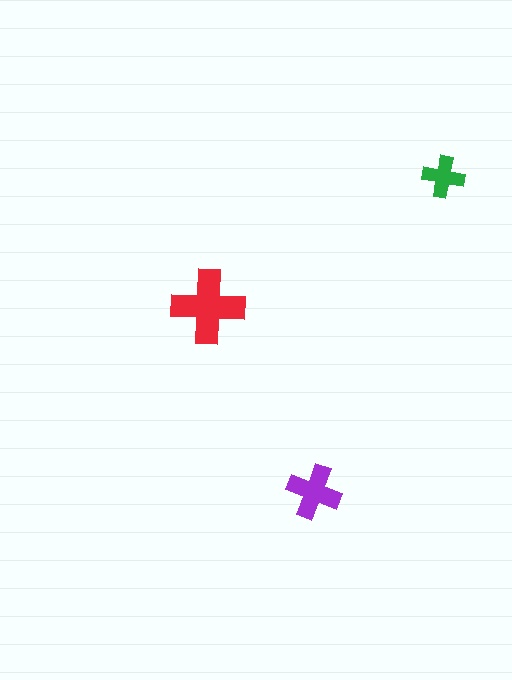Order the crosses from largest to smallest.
the red one, the purple one, the green one.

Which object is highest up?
The green cross is topmost.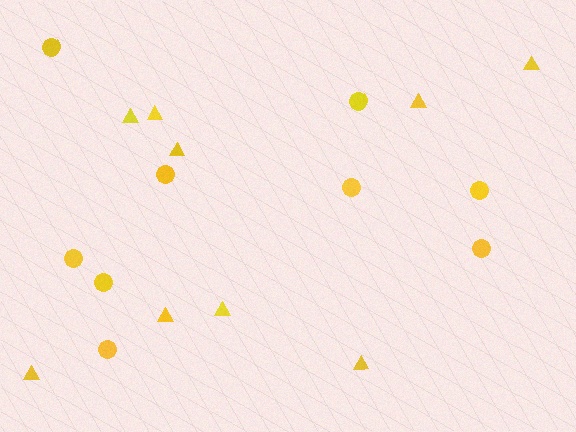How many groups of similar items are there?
There are 2 groups: one group of triangles (9) and one group of circles (9).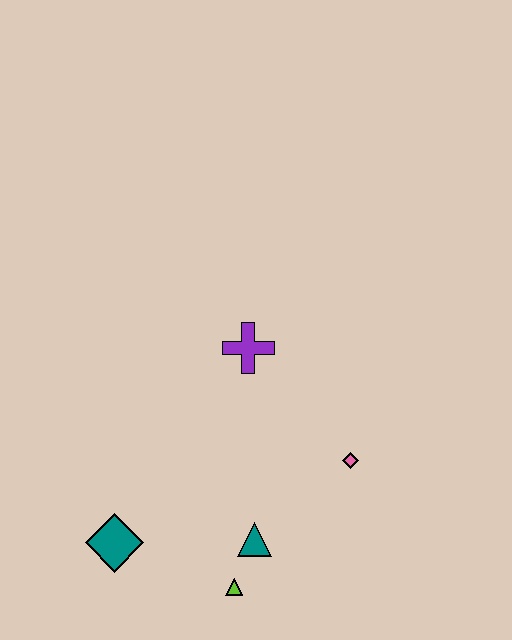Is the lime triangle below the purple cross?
Yes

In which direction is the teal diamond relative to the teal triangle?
The teal diamond is to the left of the teal triangle.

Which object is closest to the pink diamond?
The teal triangle is closest to the pink diamond.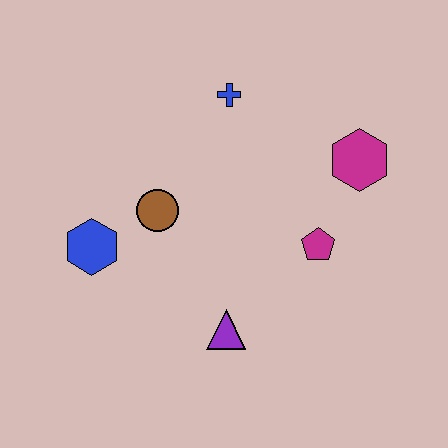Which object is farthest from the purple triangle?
The blue cross is farthest from the purple triangle.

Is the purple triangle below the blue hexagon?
Yes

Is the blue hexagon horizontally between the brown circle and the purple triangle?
No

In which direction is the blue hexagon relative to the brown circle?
The blue hexagon is to the left of the brown circle.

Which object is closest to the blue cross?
The brown circle is closest to the blue cross.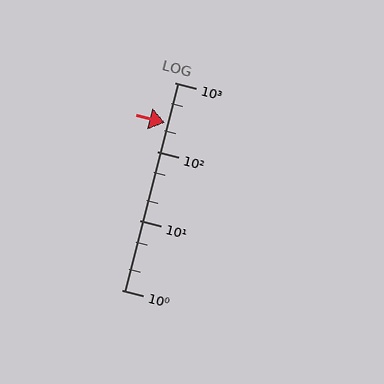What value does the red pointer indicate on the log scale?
The pointer indicates approximately 260.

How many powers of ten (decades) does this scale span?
The scale spans 3 decades, from 1 to 1000.